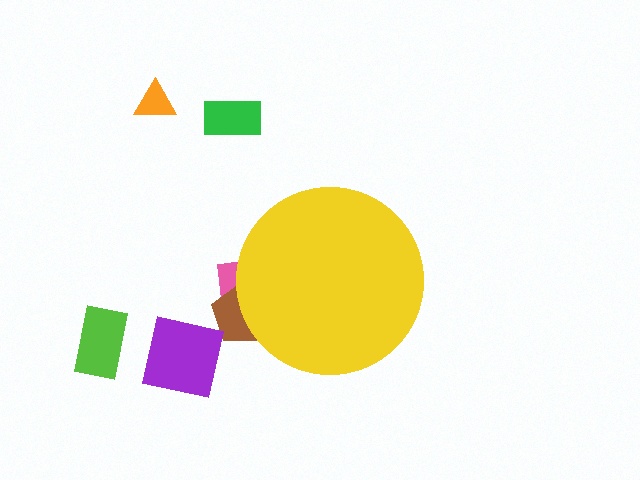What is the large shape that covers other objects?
A yellow circle.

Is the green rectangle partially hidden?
No, the green rectangle is fully visible.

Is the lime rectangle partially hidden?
No, the lime rectangle is fully visible.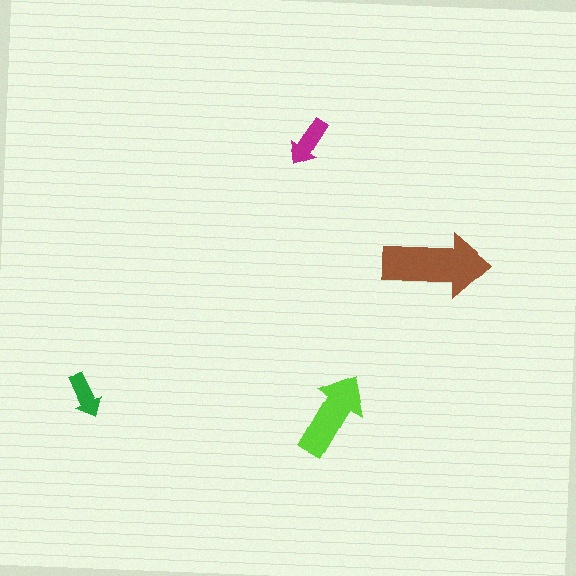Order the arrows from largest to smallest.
the brown one, the lime one, the magenta one, the green one.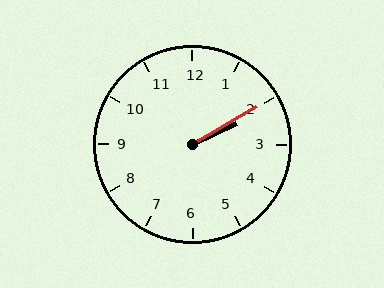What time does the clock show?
2:10.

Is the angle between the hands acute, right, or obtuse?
It is acute.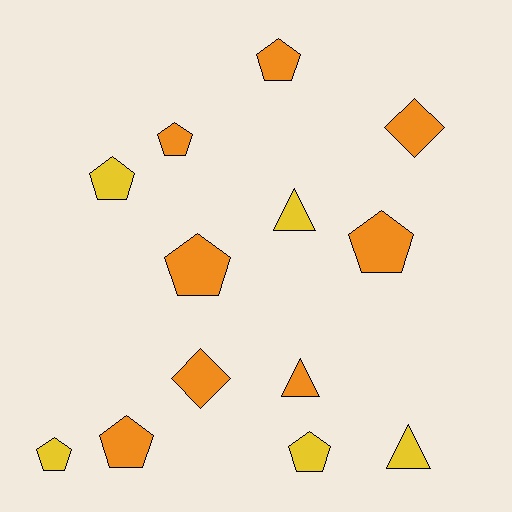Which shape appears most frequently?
Pentagon, with 8 objects.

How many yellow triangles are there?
There are 2 yellow triangles.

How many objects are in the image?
There are 13 objects.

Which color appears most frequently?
Orange, with 8 objects.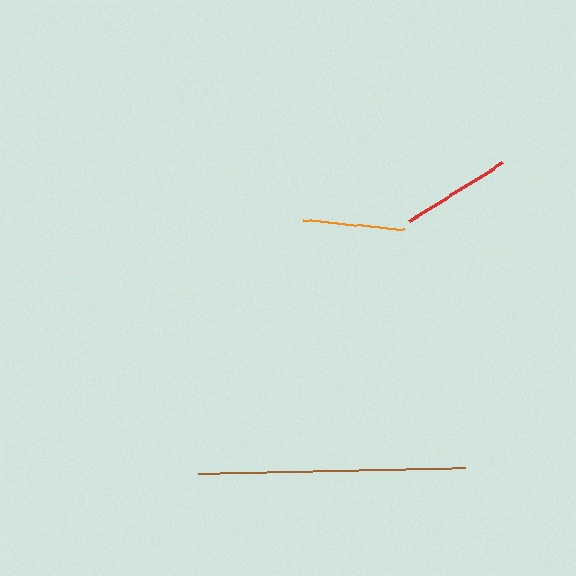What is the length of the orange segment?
The orange segment is approximately 101 pixels long.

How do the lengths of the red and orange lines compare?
The red and orange lines are approximately the same length.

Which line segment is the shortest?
The orange line is the shortest at approximately 101 pixels.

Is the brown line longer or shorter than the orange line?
The brown line is longer than the orange line.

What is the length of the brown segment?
The brown segment is approximately 267 pixels long.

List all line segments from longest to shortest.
From longest to shortest: brown, red, orange.